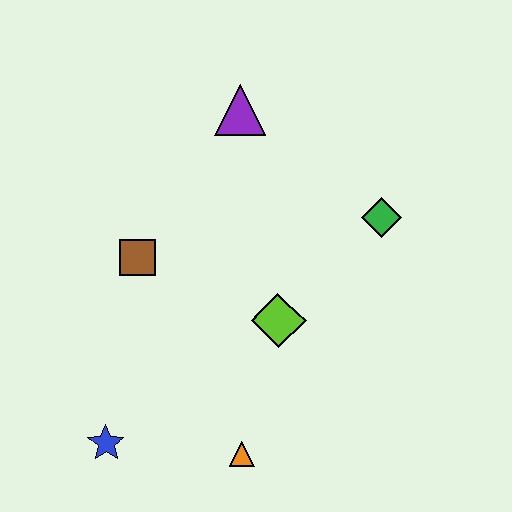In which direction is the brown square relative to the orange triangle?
The brown square is above the orange triangle.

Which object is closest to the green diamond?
The lime diamond is closest to the green diamond.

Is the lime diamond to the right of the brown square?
Yes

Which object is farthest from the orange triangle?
The purple triangle is farthest from the orange triangle.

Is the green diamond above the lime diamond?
Yes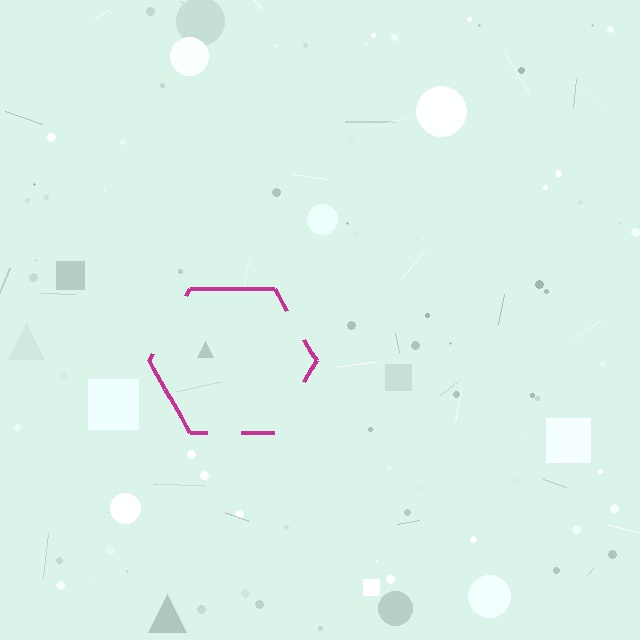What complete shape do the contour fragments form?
The contour fragments form a hexagon.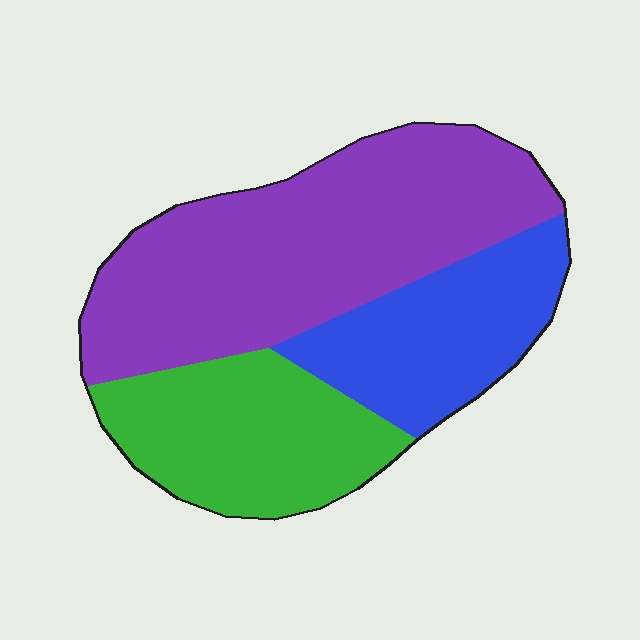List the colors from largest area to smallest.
From largest to smallest: purple, green, blue.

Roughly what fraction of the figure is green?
Green takes up between a quarter and a half of the figure.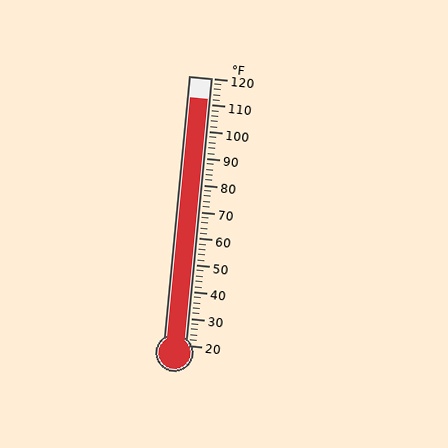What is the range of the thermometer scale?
The thermometer scale ranges from 20°F to 120°F.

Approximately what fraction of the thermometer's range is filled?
The thermometer is filled to approximately 90% of its range.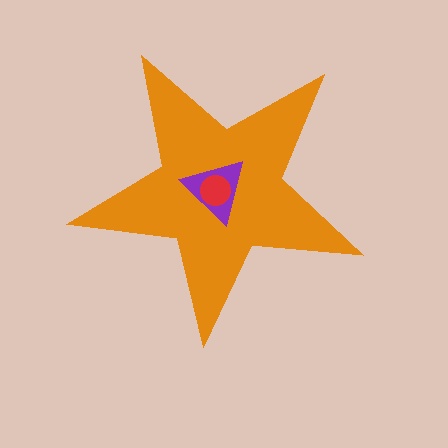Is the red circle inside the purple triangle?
Yes.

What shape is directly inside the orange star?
The purple triangle.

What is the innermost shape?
The red circle.